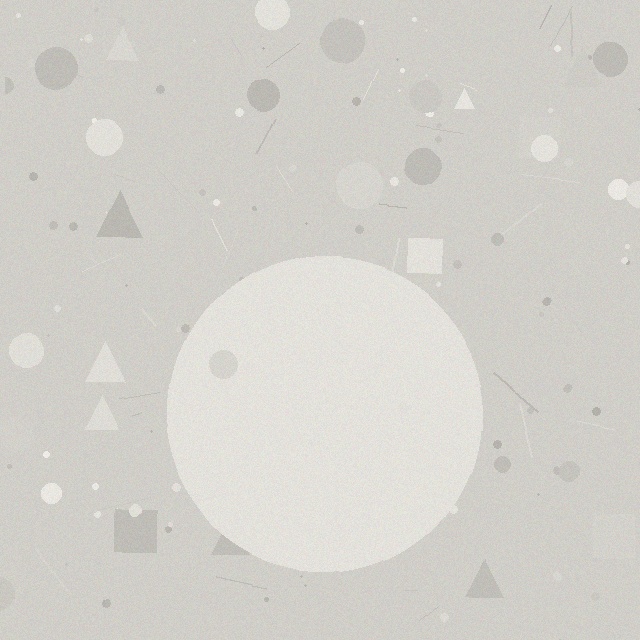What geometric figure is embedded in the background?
A circle is embedded in the background.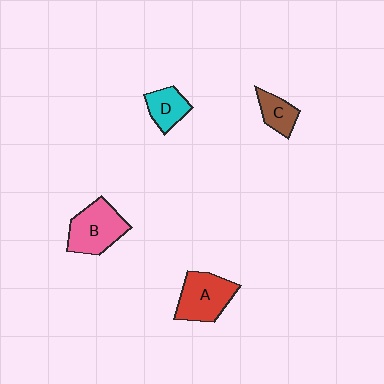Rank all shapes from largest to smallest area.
From largest to smallest: B (pink), A (red), D (cyan), C (brown).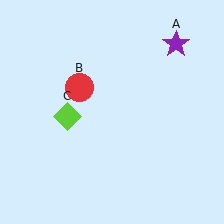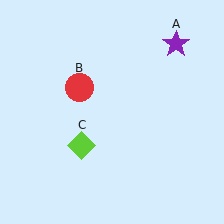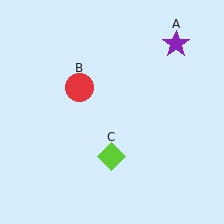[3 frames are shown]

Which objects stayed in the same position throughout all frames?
Purple star (object A) and red circle (object B) remained stationary.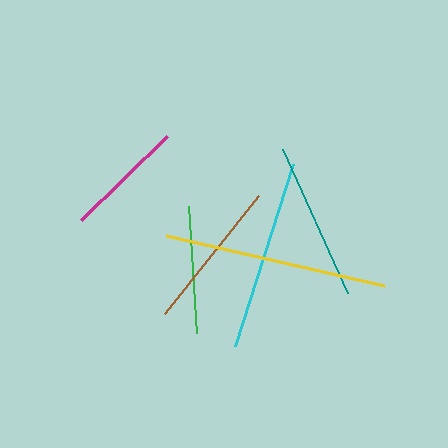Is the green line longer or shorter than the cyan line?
The cyan line is longer than the green line.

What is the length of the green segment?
The green segment is approximately 126 pixels long.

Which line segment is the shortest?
The magenta line is the shortest at approximately 120 pixels.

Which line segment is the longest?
The yellow line is the longest at approximately 223 pixels.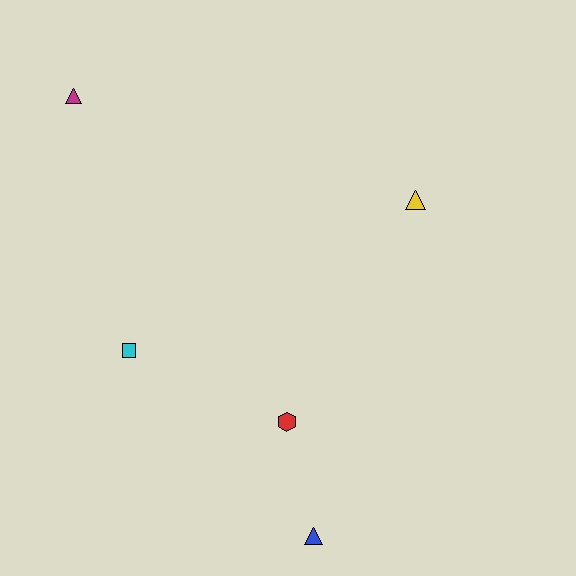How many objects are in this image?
There are 5 objects.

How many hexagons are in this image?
There is 1 hexagon.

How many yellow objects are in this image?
There is 1 yellow object.